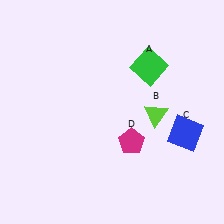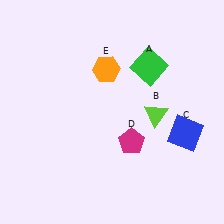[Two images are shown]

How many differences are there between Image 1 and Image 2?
There is 1 difference between the two images.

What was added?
An orange hexagon (E) was added in Image 2.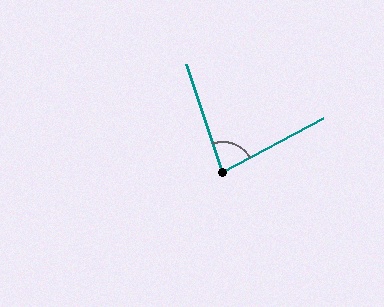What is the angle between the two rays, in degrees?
Approximately 80 degrees.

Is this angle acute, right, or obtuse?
It is acute.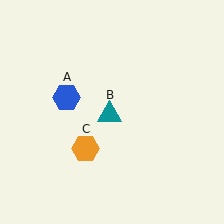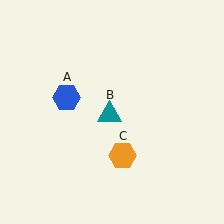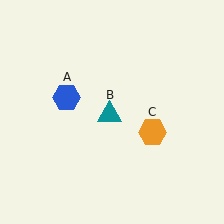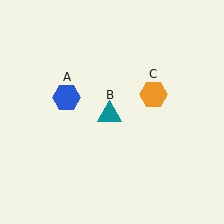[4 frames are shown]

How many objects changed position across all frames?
1 object changed position: orange hexagon (object C).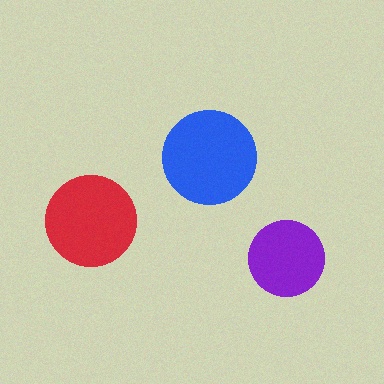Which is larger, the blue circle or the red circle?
The blue one.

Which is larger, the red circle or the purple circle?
The red one.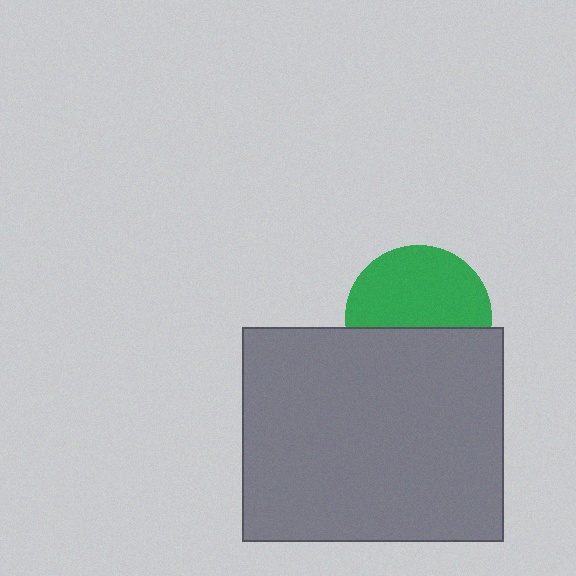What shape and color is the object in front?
The object in front is a gray rectangle.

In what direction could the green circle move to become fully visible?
The green circle could move up. That would shift it out from behind the gray rectangle entirely.